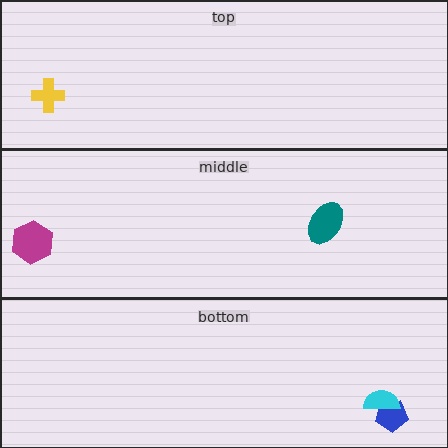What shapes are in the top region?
The yellow cross.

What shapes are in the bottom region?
The blue pentagon, the cyan semicircle.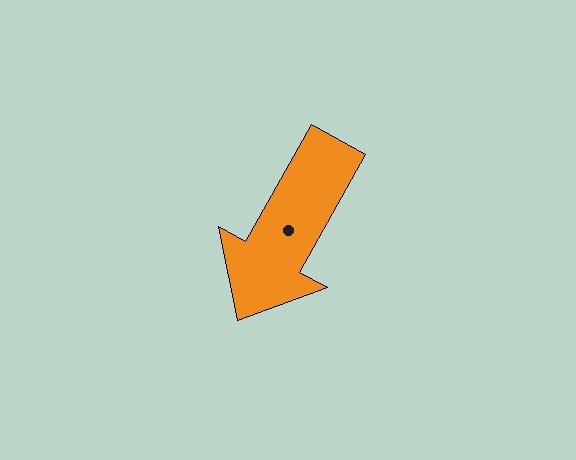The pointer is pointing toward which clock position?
Roughly 7 o'clock.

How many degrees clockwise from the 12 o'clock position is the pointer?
Approximately 209 degrees.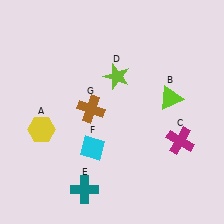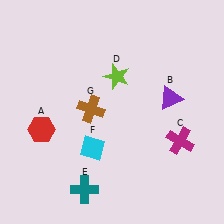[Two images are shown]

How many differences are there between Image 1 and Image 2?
There are 2 differences between the two images.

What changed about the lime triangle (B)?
In Image 1, B is lime. In Image 2, it changed to purple.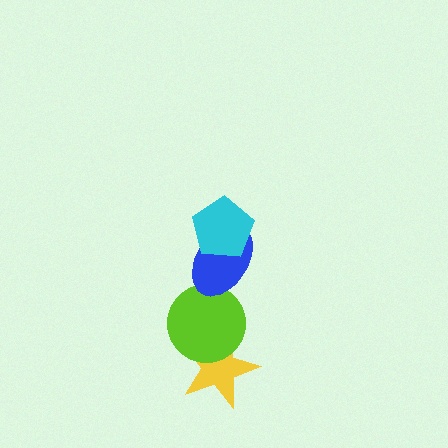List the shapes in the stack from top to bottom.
From top to bottom: the cyan pentagon, the blue ellipse, the lime circle, the yellow star.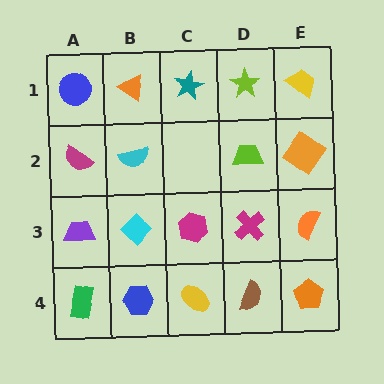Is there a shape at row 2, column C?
No, that cell is empty.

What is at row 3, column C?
A magenta hexagon.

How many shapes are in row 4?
5 shapes.